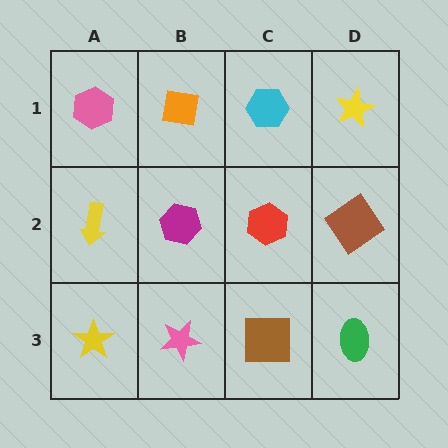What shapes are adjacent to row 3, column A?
A yellow arrow (row 2, column A), a pink star (row 3, column B).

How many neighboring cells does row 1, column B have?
3.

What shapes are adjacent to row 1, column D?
A brown diamond (row 2, column D), a cyan hexagon (row 1, column C).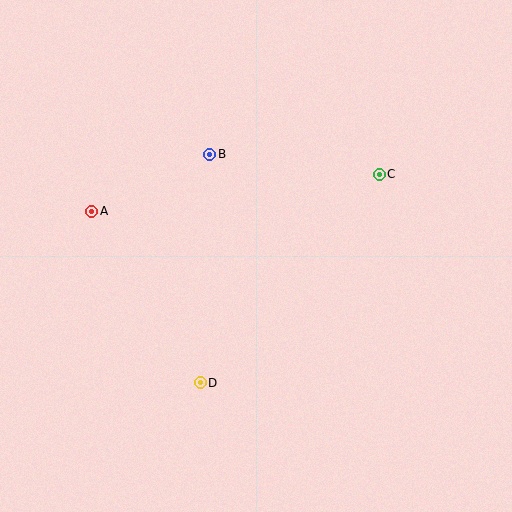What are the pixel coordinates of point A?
Point A is at (92, 211).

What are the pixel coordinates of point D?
Point D is at (200, 383).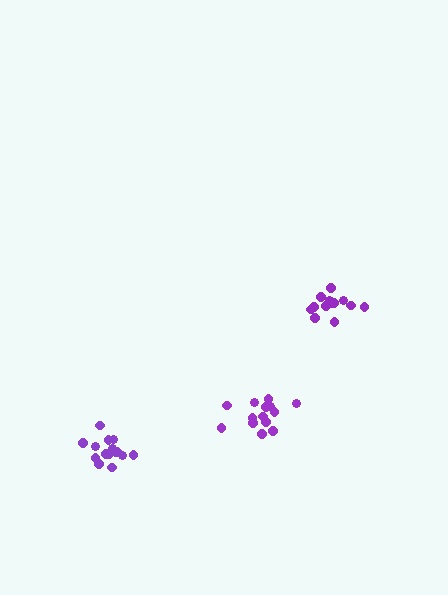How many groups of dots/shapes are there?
There are 3 groups.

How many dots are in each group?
Group 1: 13 dots, Group 2: 14 dots, Group 3: 16 dots (43 total).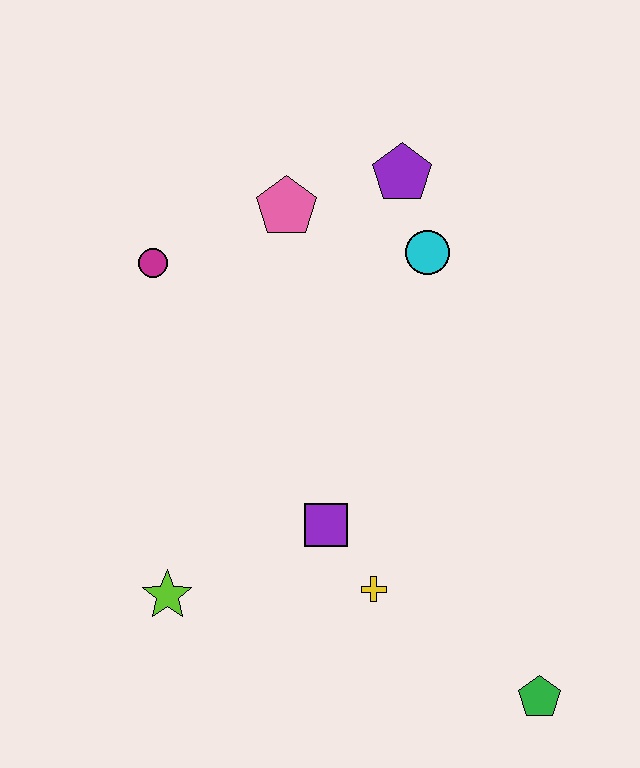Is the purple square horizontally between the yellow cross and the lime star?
Yes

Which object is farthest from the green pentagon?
The magenta circle is farthest from the green pentagon.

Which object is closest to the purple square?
The yellow cross is closest to the purple square.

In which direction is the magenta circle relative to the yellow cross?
The magenta circle is above the yellow cross.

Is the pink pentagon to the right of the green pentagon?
No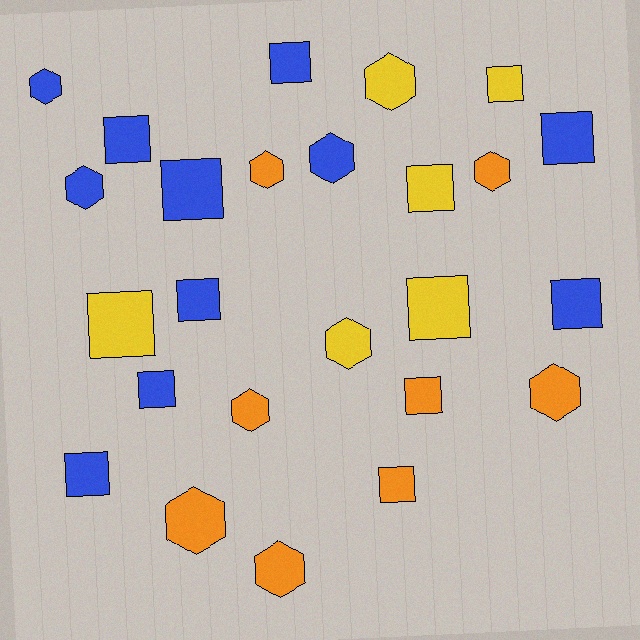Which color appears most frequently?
Blue, with 11 objects.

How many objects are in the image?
There are 25 objects.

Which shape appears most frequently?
Square, with 14 objects.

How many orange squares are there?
There are 2 orange squares.